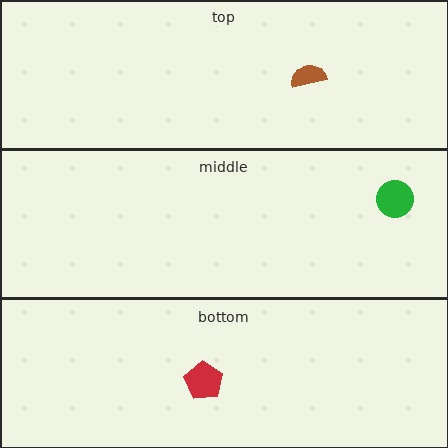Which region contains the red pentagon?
The bottom region.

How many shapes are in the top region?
1.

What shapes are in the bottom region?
The red pentagon.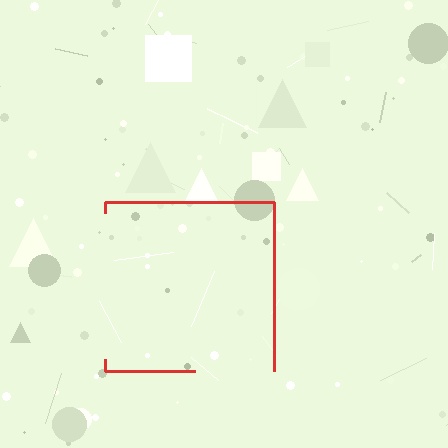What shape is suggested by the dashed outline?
The dashed outline suggests a square.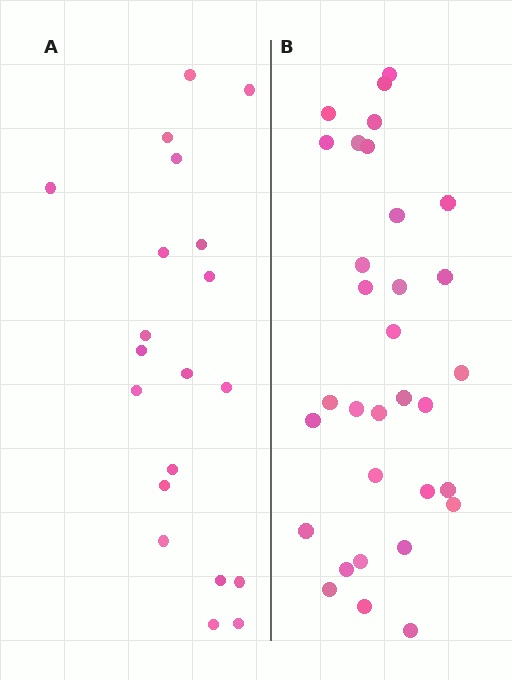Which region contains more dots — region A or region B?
Region B (the right region) has more dots.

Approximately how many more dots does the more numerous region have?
Region B has roughly 12 or so more dots than region A.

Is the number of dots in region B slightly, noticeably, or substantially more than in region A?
Region B has substantially more. The ratio is roughly 1.6 to 1.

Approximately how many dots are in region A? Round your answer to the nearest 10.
About 20 dots.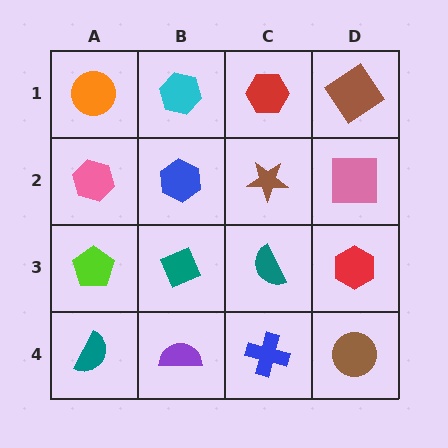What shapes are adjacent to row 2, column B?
A cyan hexagon (row 1, column B), a teal diamond (row 3, column B), a pink hexagon (row 2, column A), a brown star (row 2, column C).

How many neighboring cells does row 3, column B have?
4.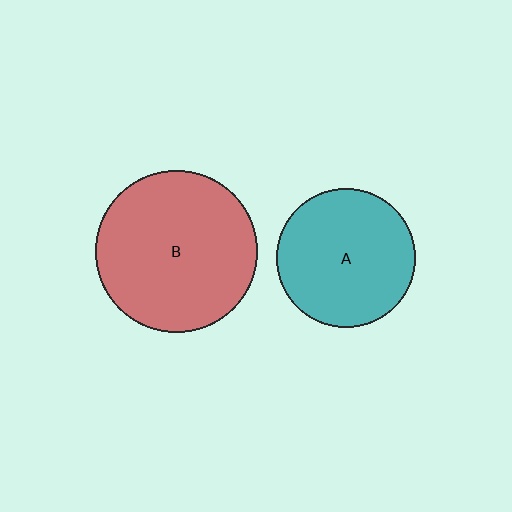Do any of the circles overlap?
No, none of the circles overlap.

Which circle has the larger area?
Circle B (red).